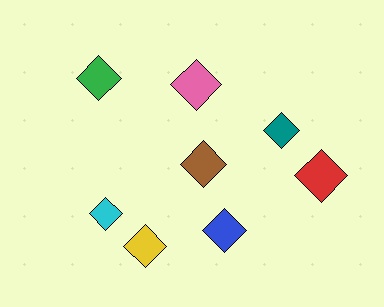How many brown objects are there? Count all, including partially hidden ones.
There is 1 brown object.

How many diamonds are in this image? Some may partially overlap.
There are 8 diamonds.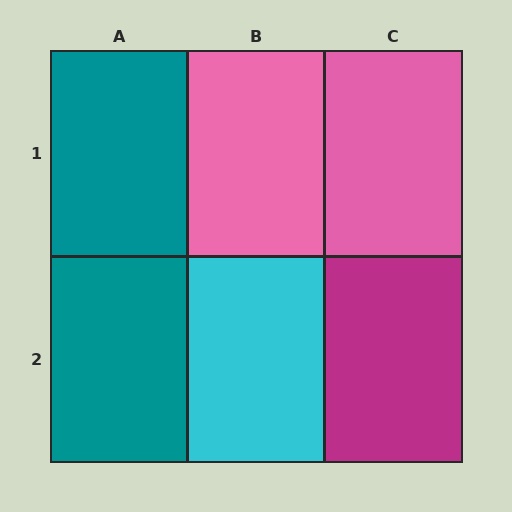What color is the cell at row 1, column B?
Pink.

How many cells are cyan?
1 cell is cyan.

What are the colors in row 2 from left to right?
Teal, cyan, magenta.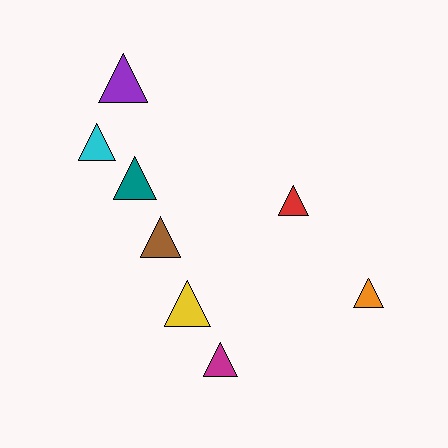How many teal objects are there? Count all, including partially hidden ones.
There is 1 teal object.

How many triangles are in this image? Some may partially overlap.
There are 8 triangles.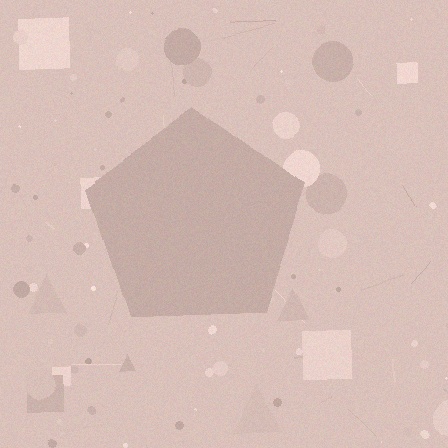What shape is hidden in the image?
A pentagon is hidden in the image.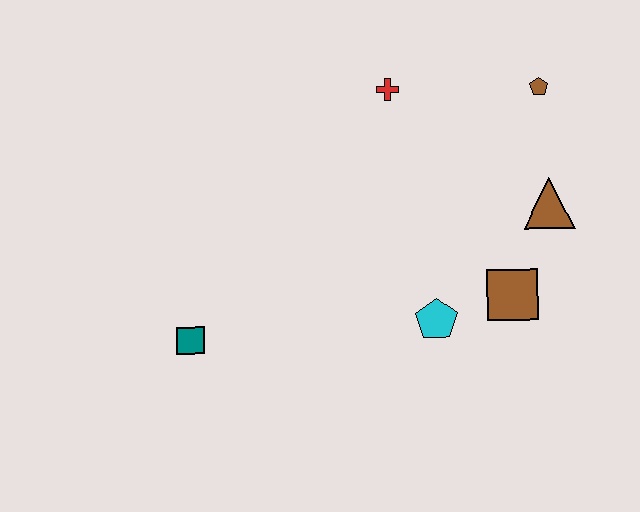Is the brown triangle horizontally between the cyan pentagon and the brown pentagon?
No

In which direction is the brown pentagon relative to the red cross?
The brown pentagon is to the right of the red cross.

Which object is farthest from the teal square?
The brown pentagon is farthest from the teal square.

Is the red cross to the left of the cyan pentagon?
Yes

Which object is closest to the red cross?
The brown pentagon is closest to the red cross.